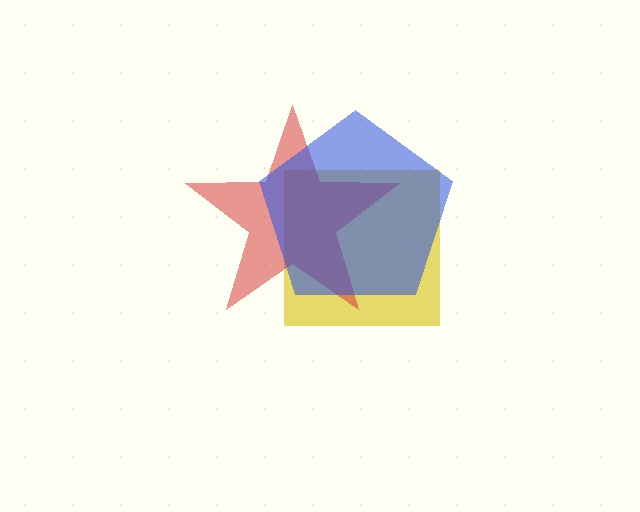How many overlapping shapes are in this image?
There are 3 overlapping shapes in the image.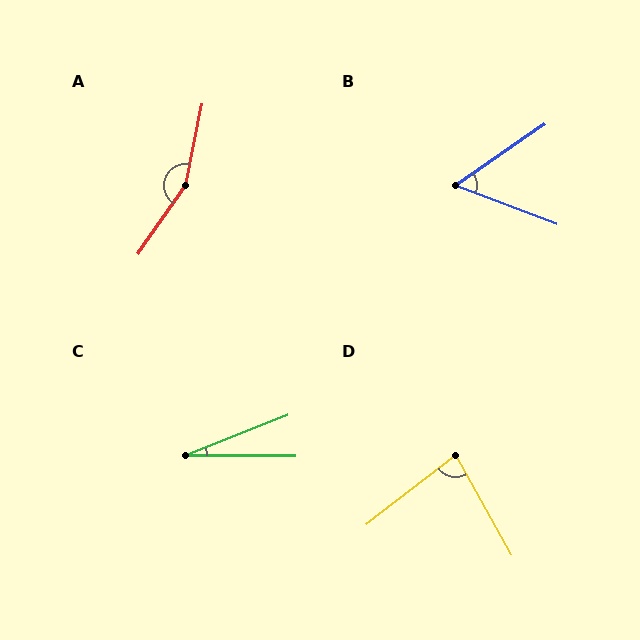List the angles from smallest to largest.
C (22°), B (55°), D (81°), A (157°).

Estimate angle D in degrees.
Approximately 81 degrees.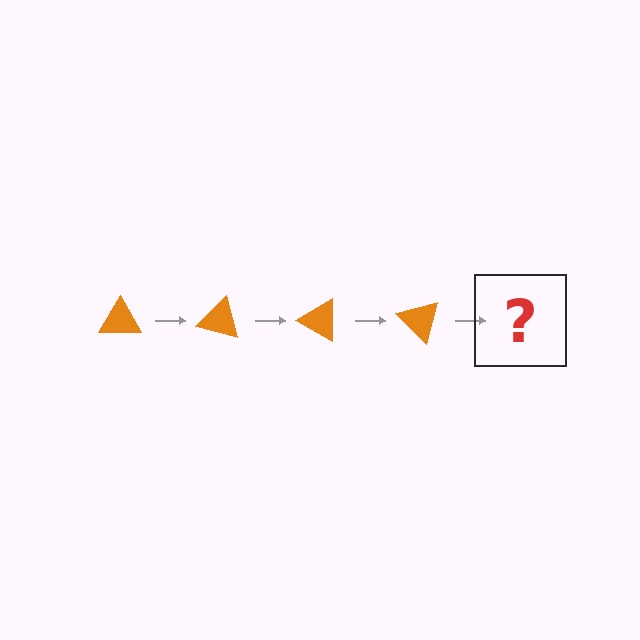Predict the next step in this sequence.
The next step is an orange triangle rotated 60 degrees.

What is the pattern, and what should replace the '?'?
The pattern is that the triangle rotates 15 degrees each step. The '?' should be an orange triangle rotated 60 degrees.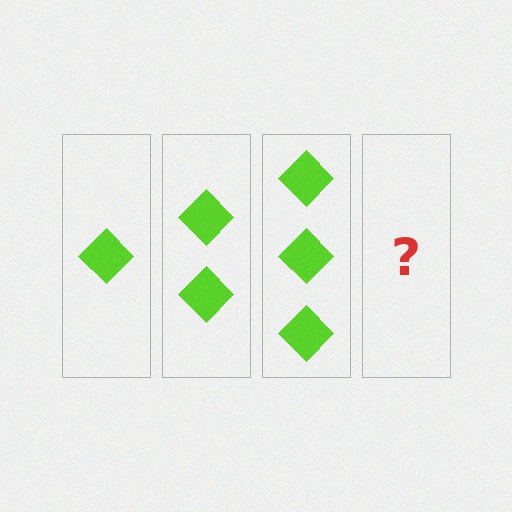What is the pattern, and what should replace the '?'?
The pattern is that each step adds one more diamond. The '?' should be 4 diamonds.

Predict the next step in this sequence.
The next step is 4 diamonds.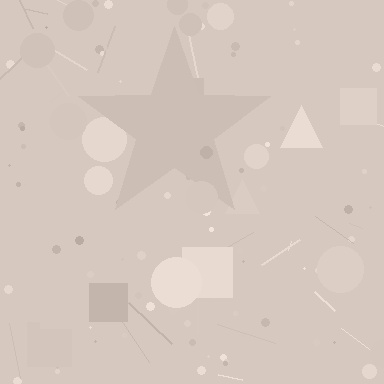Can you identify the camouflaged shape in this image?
The camouflaged shape is a star.